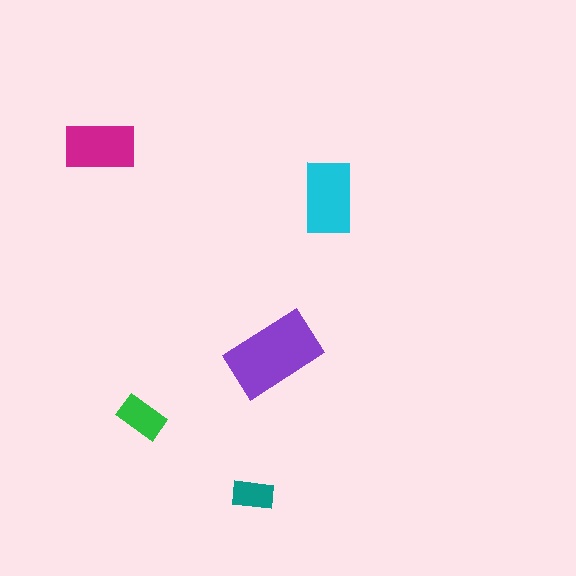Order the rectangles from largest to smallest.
the purple one, the cyan one, the magenta one, the green one, the teal one.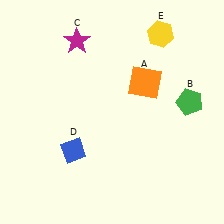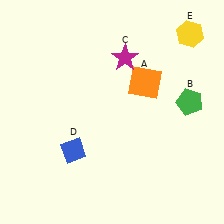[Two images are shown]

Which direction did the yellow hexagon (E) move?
The yellow hexagon (E) moved right.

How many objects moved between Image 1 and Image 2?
2 objects moved between the two images.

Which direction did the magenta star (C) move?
The magenta star (C) moved right.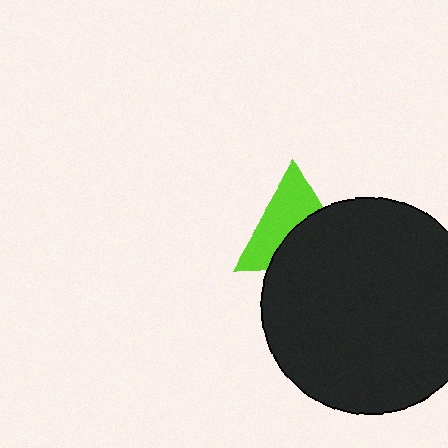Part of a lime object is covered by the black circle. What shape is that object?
It is a triangle.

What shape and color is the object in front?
The object in front is a black circle.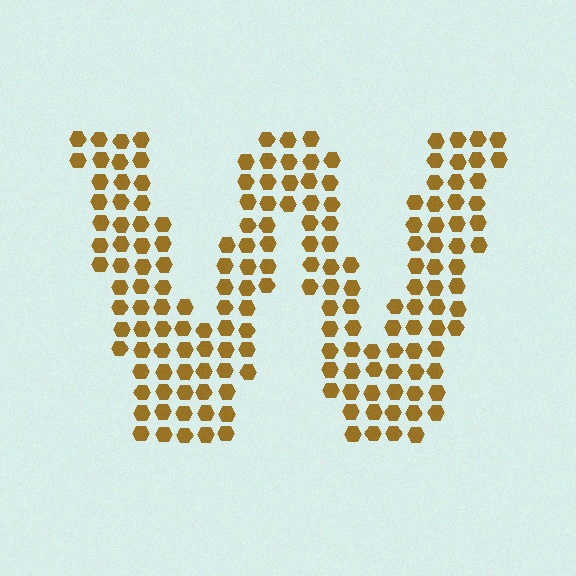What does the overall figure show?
The overall figure shows the letter W.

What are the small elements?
The small elements are hexagons.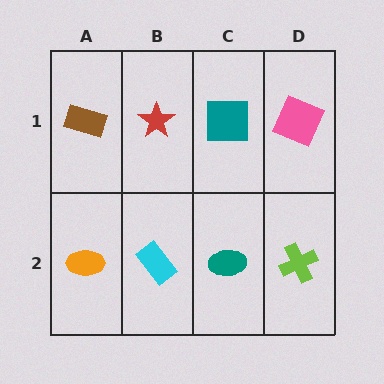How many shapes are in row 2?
4 shapes.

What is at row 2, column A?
An orange ellipse.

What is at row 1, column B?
A red star.